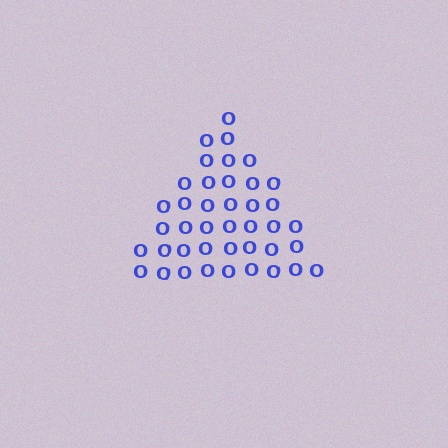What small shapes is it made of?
It is made of small letter O's.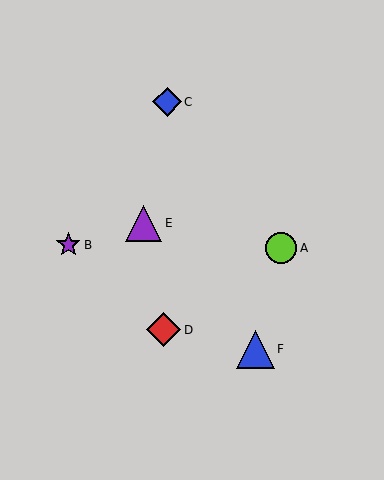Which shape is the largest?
The blue triangle (labeled F) is the largest.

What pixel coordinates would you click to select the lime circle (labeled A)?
Click at (281, 248) to select the lime circle A.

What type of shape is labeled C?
Shape C is a blue diamond.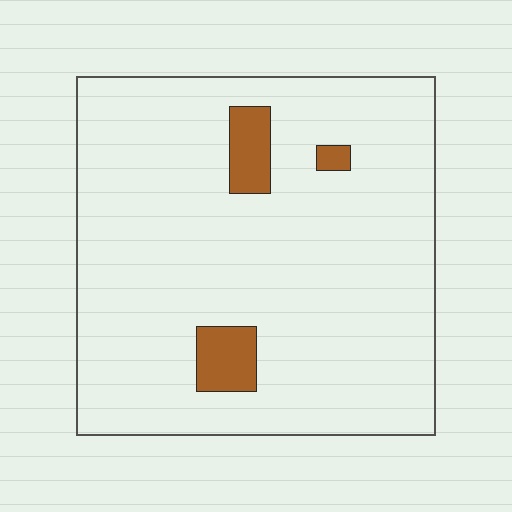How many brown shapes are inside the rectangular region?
3.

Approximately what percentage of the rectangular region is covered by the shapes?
Approximately 5%.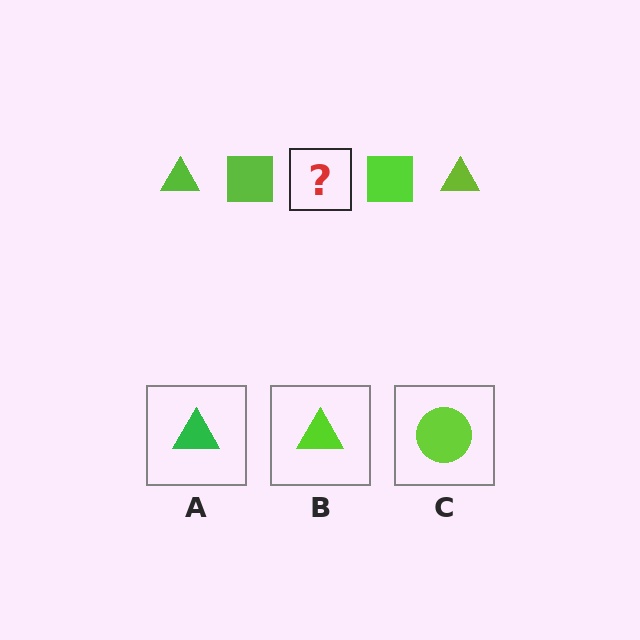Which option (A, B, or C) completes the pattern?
B.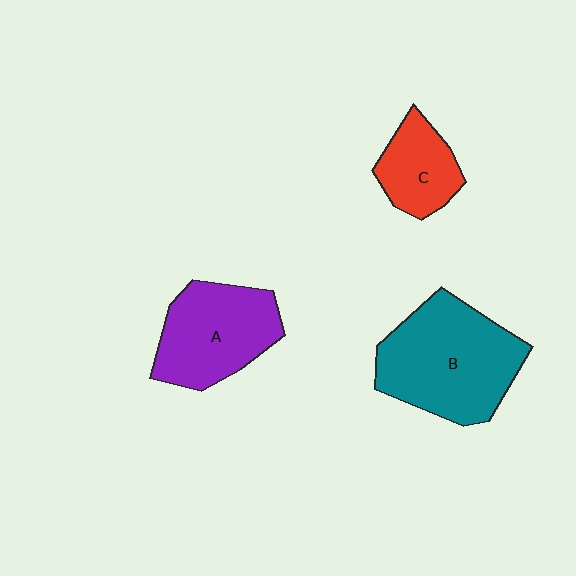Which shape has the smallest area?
Shape C (red).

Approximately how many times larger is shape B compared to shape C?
Approximately 2.2 times.